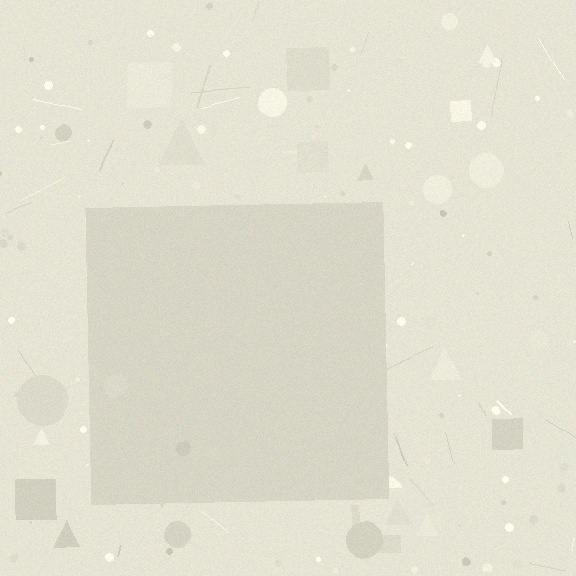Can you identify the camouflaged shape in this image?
The camouflaged shape is a square.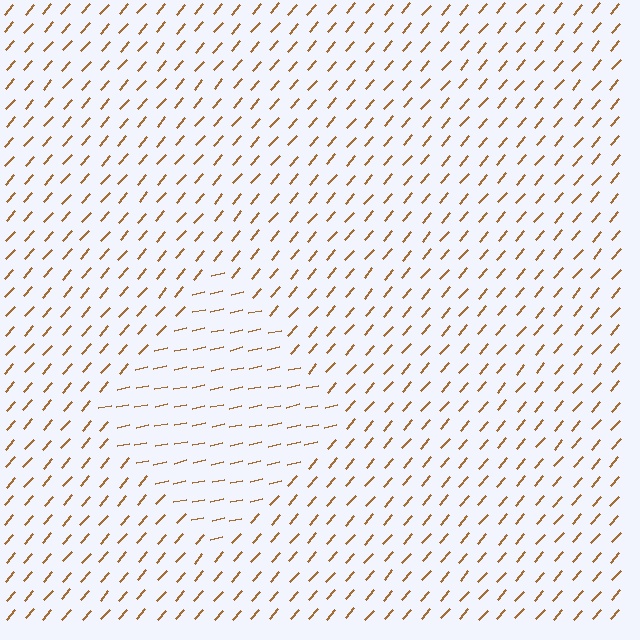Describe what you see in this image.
The image is filled with small brown line segments. A diamond region in the image has lines oriented differently from the surrounding lines, creating a visible texture boundary.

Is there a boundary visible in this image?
Yes, there is a texture boundary formed by a change in line orientation.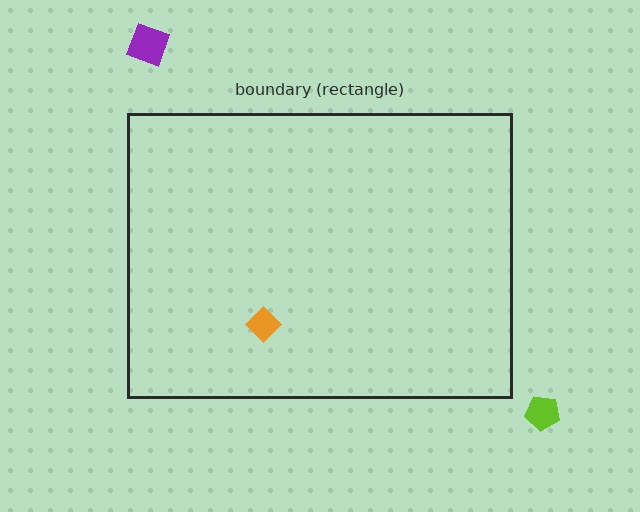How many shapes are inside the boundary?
1 inside, 2 outside.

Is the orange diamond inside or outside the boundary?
Inside.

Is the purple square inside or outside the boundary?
Outside.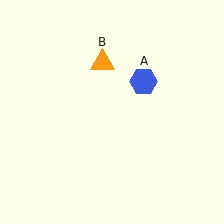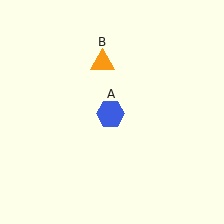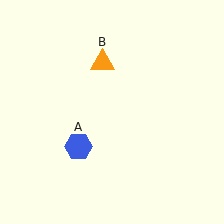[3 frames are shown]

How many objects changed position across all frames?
1 object changed position: blue hexagon (object A).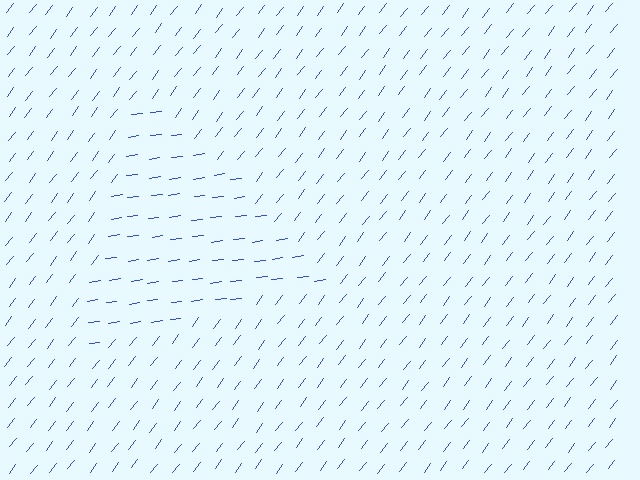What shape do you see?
I see a triangle.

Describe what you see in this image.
The image is filled with small blue line segments. A triangle region in the image has lines oriented differently from the surrounding lines, creating a visible texture boundary.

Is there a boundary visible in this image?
Yes, there is a texture boundary formed by a change in line orientation.